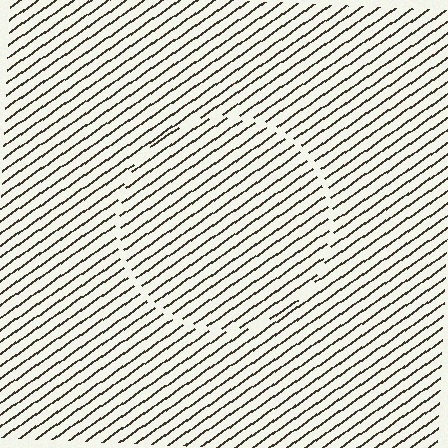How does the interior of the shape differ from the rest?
The interior of the shape contains the same grating, shifted by half a period — the contour is defined by the phase discontinuity where line-ends from the inner and outer gratings abut.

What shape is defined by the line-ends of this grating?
An illusory circle. The interior of the shape contains the same grating, shifted by half a period — the contour is defined by the phase discontinuity where line-ends from the inner and outer gratings abut.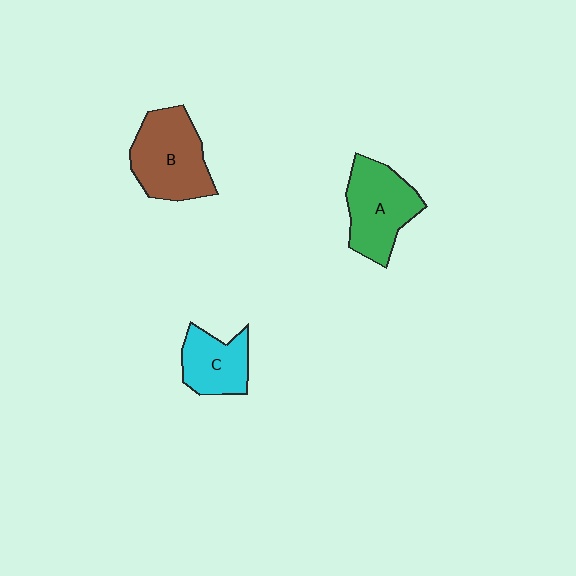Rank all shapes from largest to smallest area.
From largest to smallest: B (brown), A (green), C (cyan).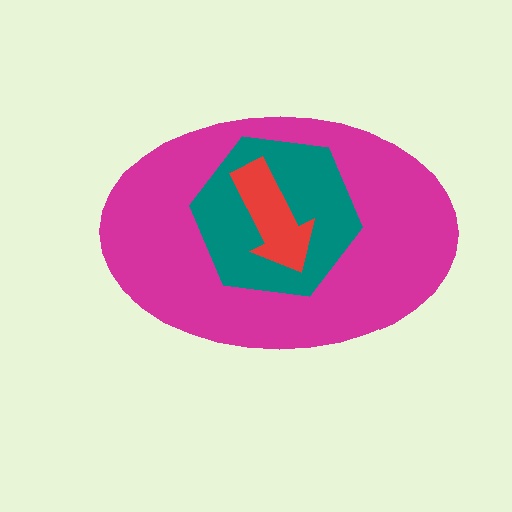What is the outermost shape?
The magenta ellipse.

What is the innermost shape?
The red arrow.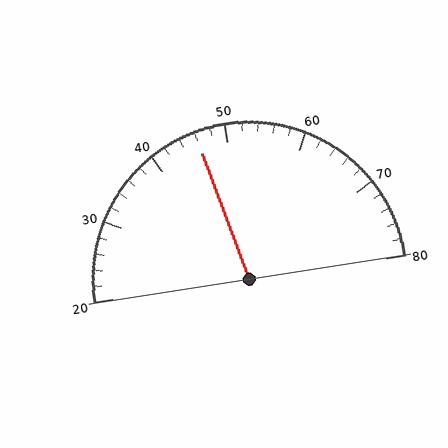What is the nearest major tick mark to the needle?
The nearest major tick mark is 50.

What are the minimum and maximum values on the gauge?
The gauge ranges from 20 to 80.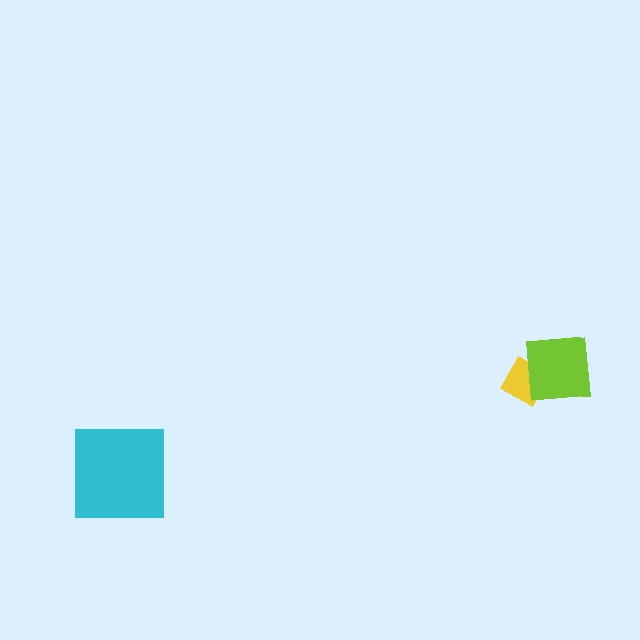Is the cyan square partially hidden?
No, no other shape covers it.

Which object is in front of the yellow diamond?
The lime square is in front of the yellow diamond.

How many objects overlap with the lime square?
1 object overlaps with the lime square.